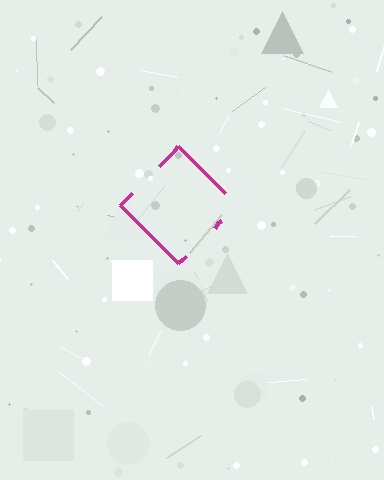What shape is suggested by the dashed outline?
The dashed outline suggests a diamond.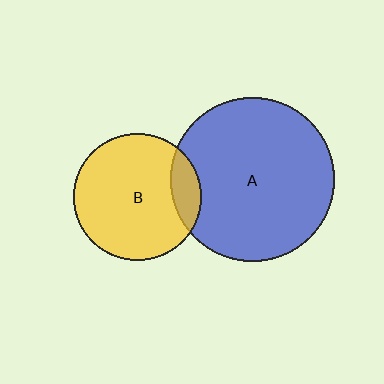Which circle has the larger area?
Circle A (blue).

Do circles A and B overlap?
Yes.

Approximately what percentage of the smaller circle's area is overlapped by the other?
Approximately 15%.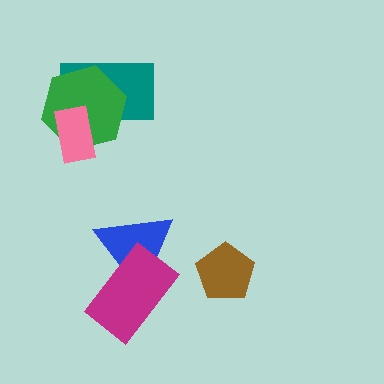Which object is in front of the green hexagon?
The pink rectangle is in front of the green hexagon.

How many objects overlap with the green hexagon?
2 objects overlap with the green hexagon.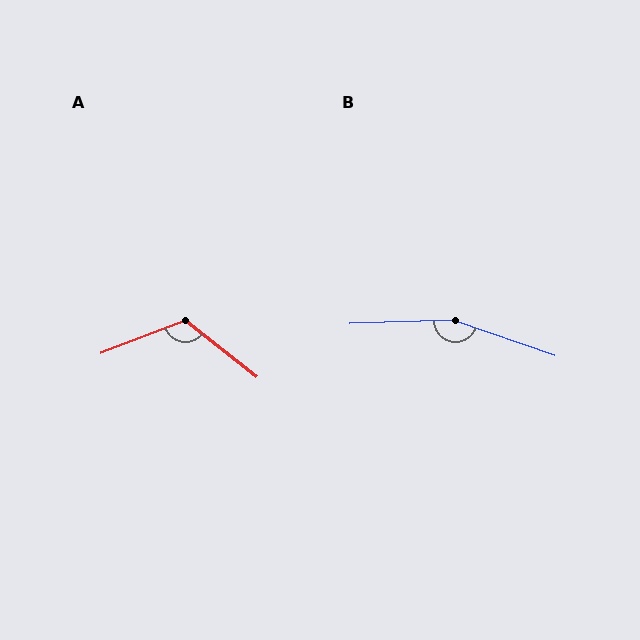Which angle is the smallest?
A, at approximately 120 degrees.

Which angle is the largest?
B, at approximately 159 degrees.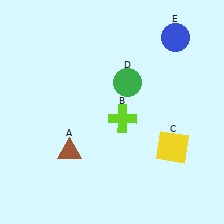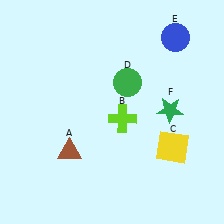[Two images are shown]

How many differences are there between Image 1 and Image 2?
There is 1 difference between the two images.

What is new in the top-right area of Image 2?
A green star (F) was added in the top-right area of Image 2.